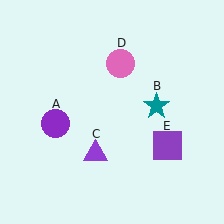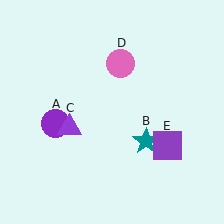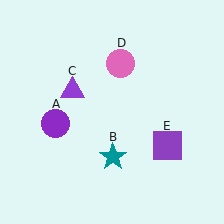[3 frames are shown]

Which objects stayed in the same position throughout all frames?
Purple circle (object A) and pink circle (object D) and purple square (object E) remained stationary.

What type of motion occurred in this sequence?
The teal star (object B), purple triangle (object C) rotated clockwise around the center of the scene.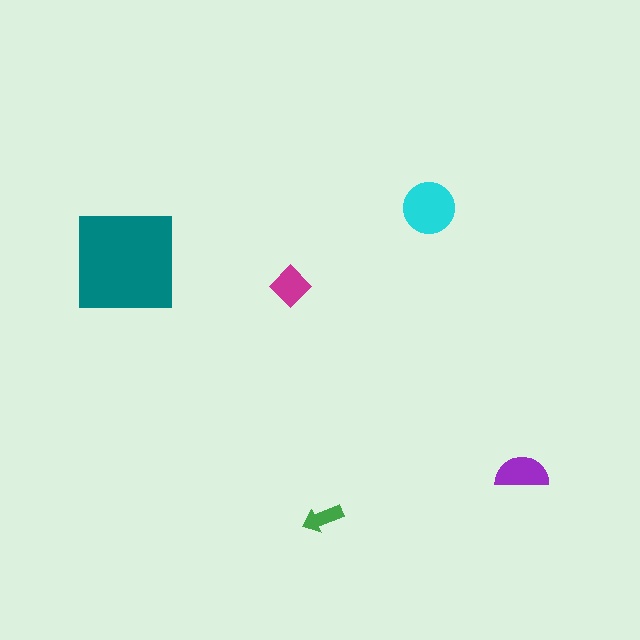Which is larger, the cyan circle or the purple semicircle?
The cyan circle.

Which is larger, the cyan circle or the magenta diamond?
The cyan circle.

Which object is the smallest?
The green arrow.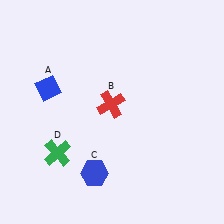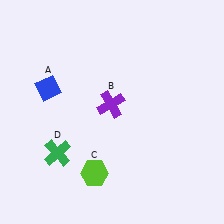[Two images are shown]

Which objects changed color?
B changed from red to purple. C changed from blue to lime.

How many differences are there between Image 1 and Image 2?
There are 2 differences between the two images.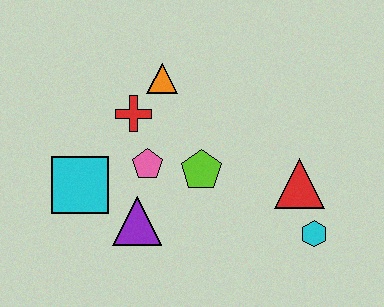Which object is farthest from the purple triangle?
The cyan hexagon is farthest from the purple triangle.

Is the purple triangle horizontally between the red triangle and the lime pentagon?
No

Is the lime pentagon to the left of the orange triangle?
No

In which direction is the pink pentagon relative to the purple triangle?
The pink pentagon is above the purple triangle.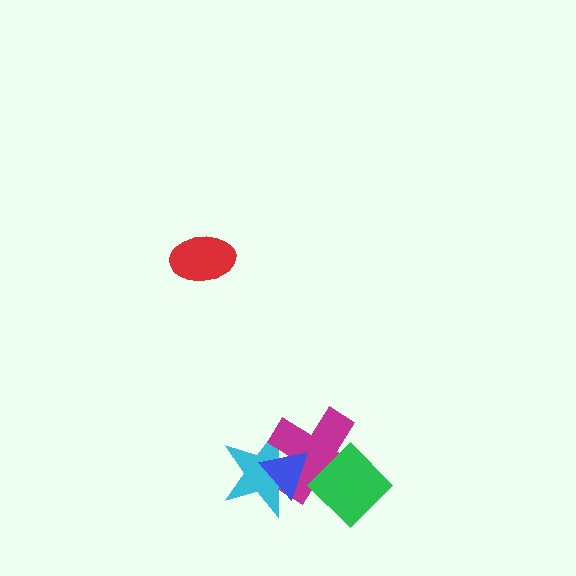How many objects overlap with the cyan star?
2 objects overlap with the cyan star.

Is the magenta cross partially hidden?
Yes, it is partially covered by another shape.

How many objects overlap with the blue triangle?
2 objects overlap with the blue triangle.